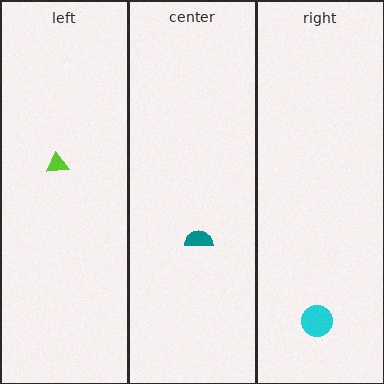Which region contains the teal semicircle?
The center region.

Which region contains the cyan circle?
The right region.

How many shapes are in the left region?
1.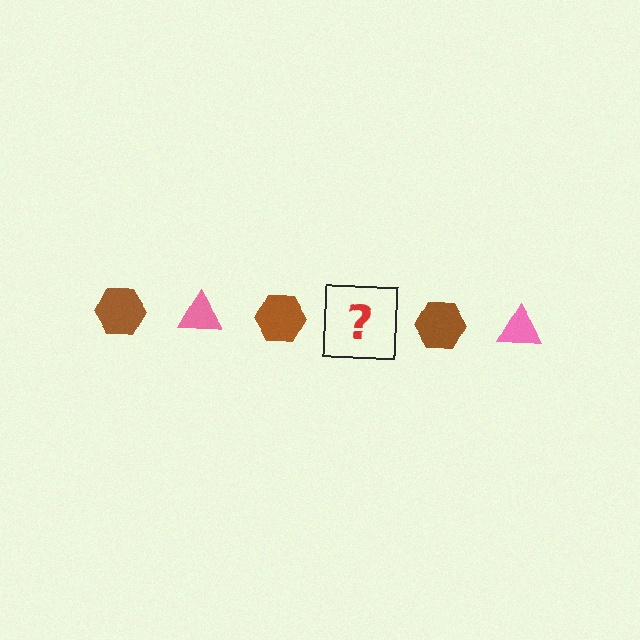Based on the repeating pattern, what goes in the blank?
The blank should be a pink triangle.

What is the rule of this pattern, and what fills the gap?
The rule is that the pattern alternates between brown hexagon and pink triangle. The gap should be filled with a pink triangle.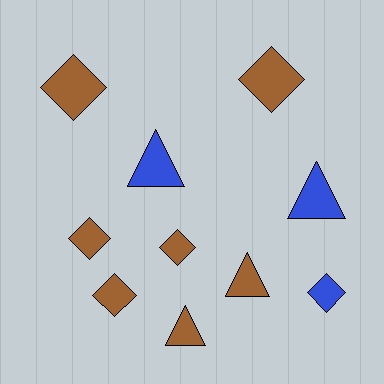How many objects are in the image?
There are 10 objects.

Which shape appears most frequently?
Diamond, with 6 objects.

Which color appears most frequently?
Brown, with 7 objects.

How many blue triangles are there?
There are 2 blue triangles.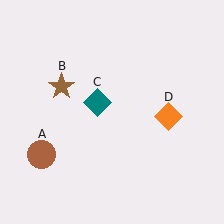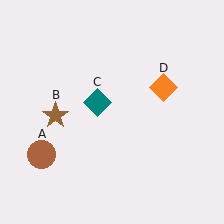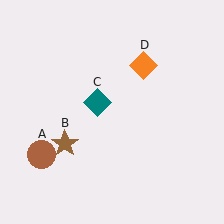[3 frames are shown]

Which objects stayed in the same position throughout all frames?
Brown circle (object A) and teal diamond (object C) remained stationary.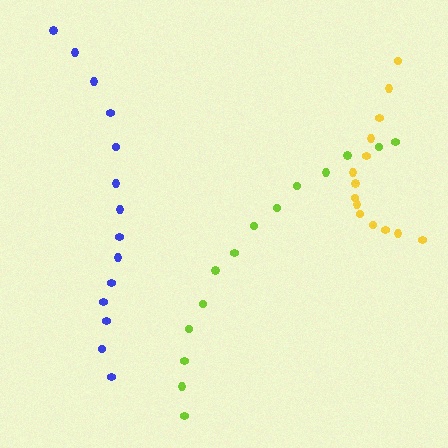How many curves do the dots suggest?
There are 3 distinct paths.